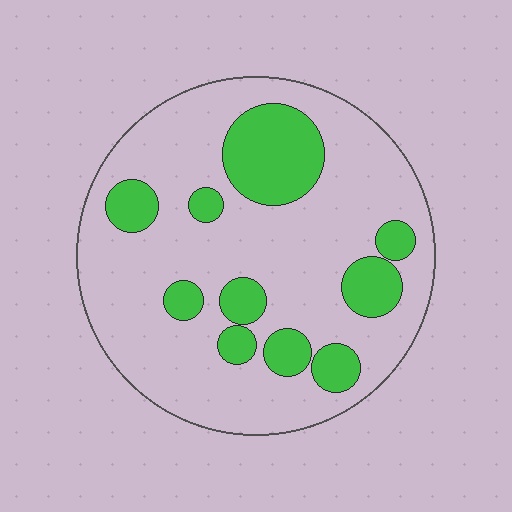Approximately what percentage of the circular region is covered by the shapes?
Approximately 25%.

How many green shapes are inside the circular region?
10.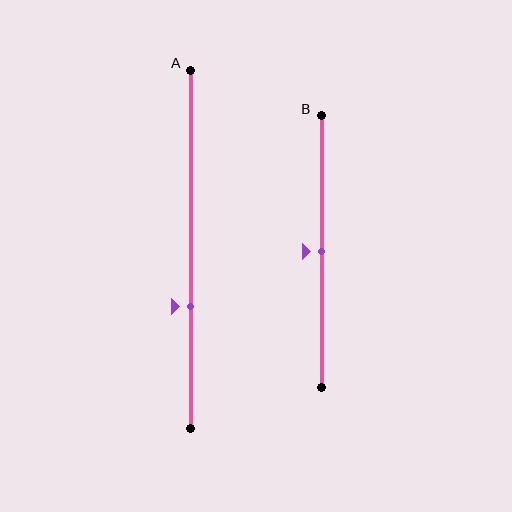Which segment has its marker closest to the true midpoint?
Segment B has its marker closest to the true midpoint.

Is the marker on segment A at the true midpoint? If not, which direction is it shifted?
No, the marker on segment A is shifted downward by about 16% of the segment length.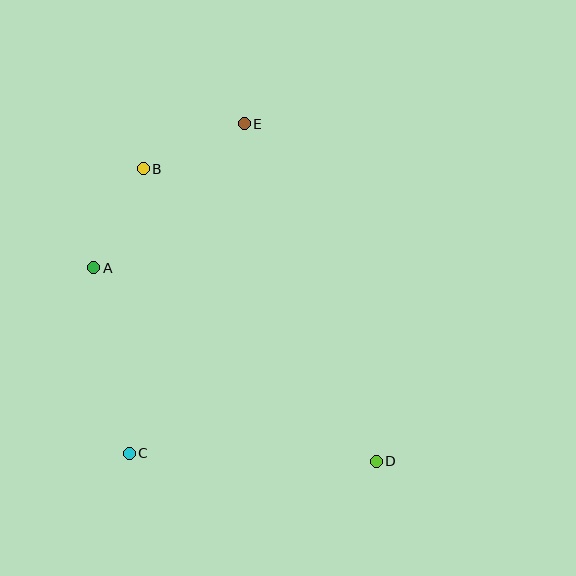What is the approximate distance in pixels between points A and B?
The distance between A and B is approximately 111 pixels.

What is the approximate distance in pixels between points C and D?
The distance between C and D is approximately 247 pixels.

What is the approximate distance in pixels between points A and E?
The distance between A and E is approximately 208 pixels.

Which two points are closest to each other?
Points B and E are closest to each other.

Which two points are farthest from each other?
Points B and D are farthest from each other.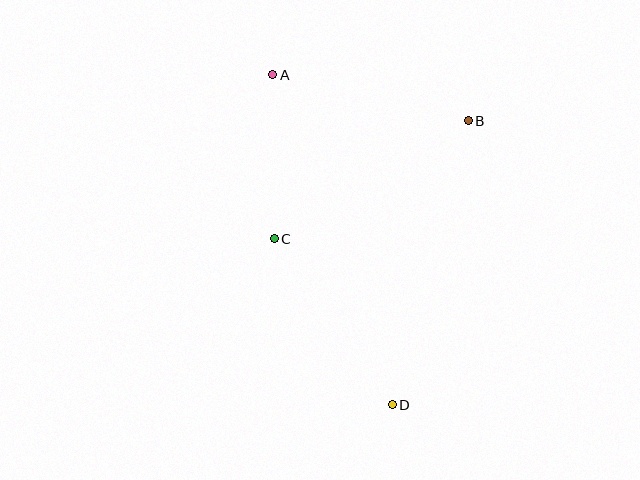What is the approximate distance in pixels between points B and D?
The distance between B and D is approximately 294 pixels.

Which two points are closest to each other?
Points A and C are closest to each other.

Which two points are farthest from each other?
Points A and D are farthest from each other.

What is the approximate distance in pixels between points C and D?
The distance between C and D is approximately 204 pixels.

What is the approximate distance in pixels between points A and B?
The distance between A and B is approximately 201 pixels.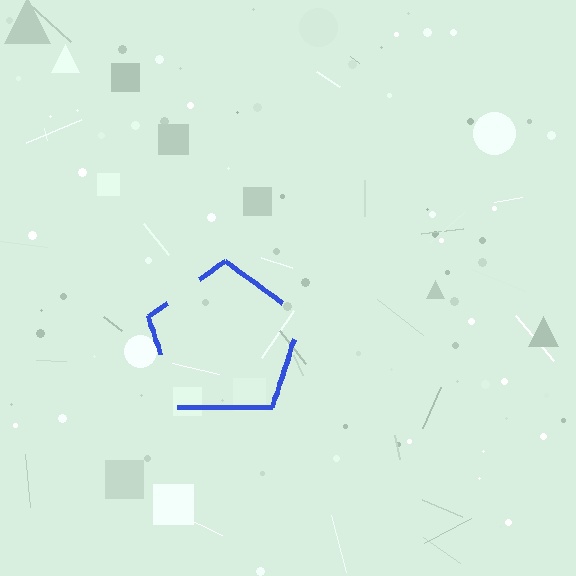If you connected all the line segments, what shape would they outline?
They would outline a pentagon.